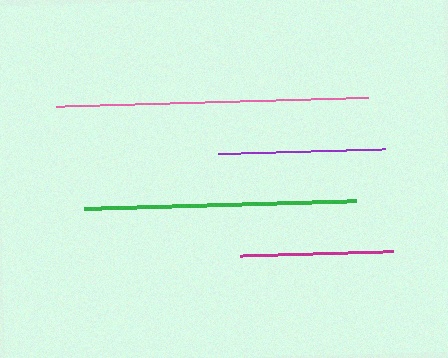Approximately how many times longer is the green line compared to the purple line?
The green line is approximately 1.6 times the length of the purple line.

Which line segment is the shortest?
The magenta line is the shortest at approximately 153 pixels.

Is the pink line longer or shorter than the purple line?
The pink line is longer than the purple line.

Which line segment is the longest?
The pink line is the longest at approximately 311 pixels.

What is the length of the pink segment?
The pink segment is approximately 311 pixels long.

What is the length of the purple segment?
The purple segment is approximately 167 pixels long.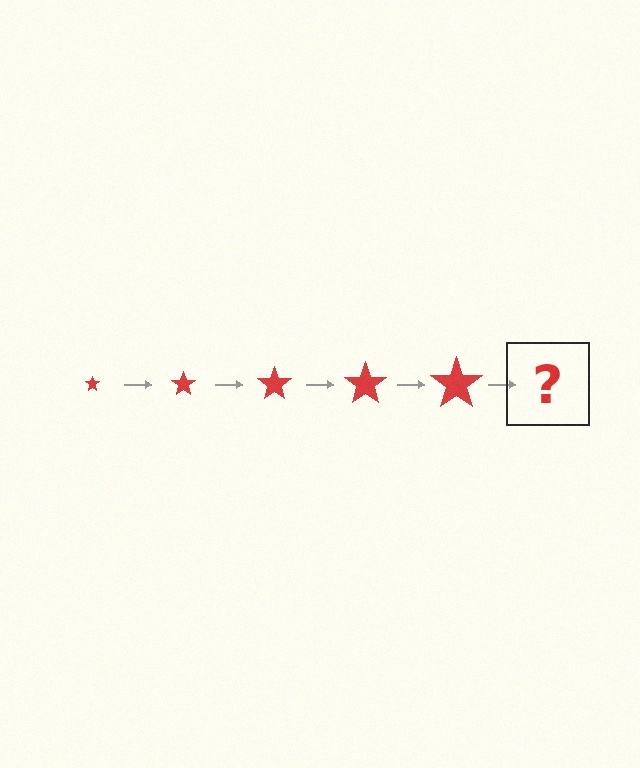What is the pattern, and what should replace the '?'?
The pattern is that the star gets progressively larger each step. The '?' should be a red star, larger than the previous one.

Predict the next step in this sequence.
The next step is a red star, larger than the previous one.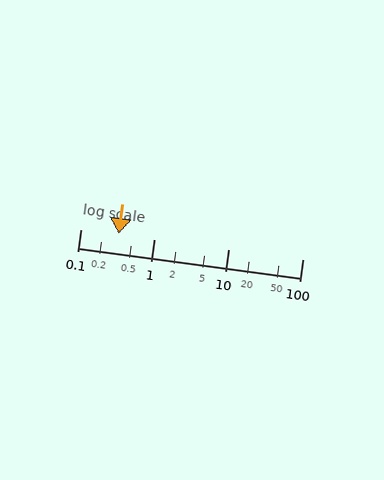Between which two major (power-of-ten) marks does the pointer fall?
The pointer is between 0.1 and 1.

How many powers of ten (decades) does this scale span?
The scale spans 3 decades, from 0.1 to 100.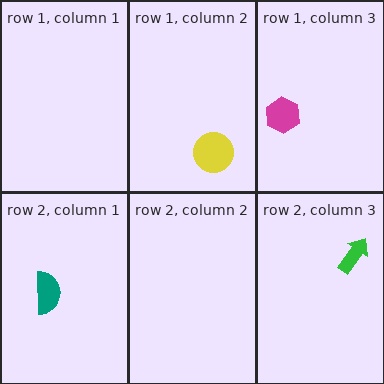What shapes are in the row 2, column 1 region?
The teal semicircle.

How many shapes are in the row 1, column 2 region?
1.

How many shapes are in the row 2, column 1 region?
1.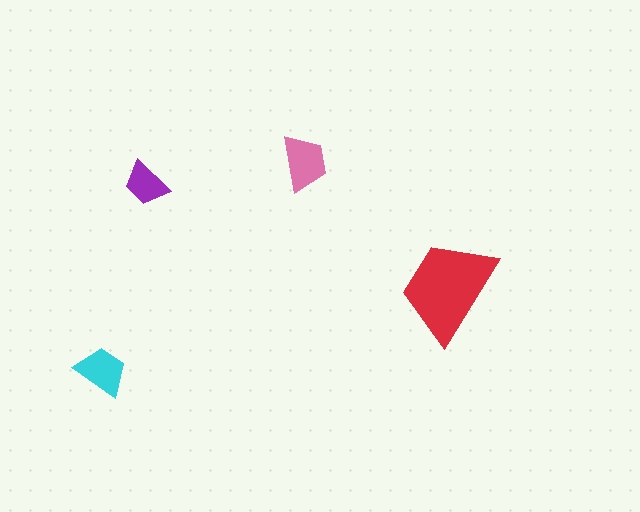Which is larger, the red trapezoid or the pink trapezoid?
The red one.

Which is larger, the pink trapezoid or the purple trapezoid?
The pink one.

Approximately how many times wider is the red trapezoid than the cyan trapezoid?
About 2 times wider.